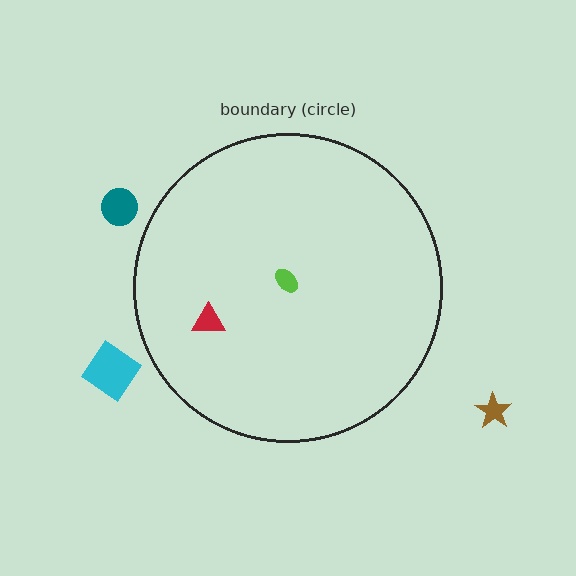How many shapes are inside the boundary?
2 inside, 3 outside.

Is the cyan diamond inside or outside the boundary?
Outside.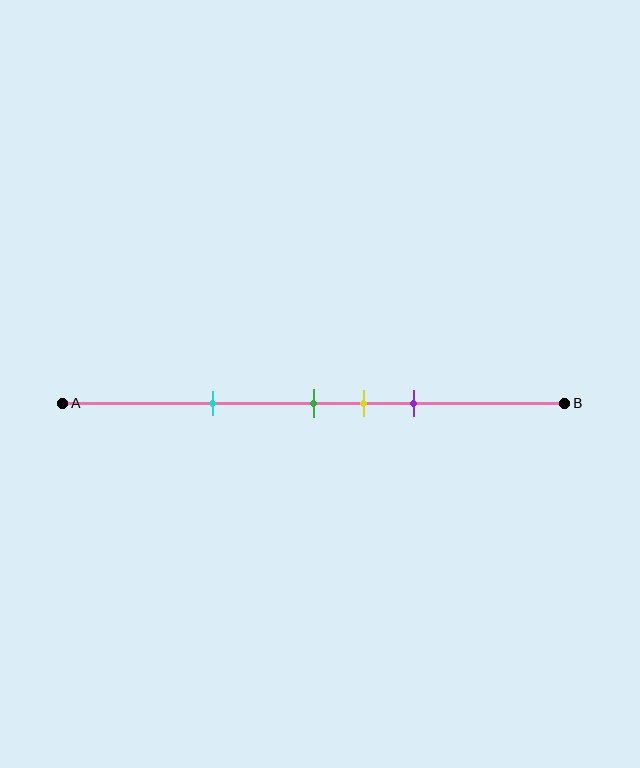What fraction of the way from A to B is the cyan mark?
The cyan mark is approximately 30% (0.3) of the way from A to B.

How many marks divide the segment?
There are 4 marks dividing the segment.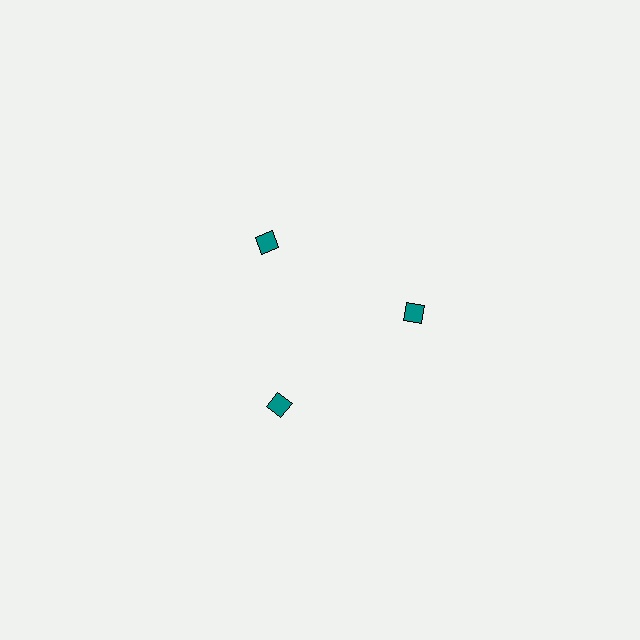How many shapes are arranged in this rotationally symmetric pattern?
There are 3 shapes, arranged in 3 groups of 1.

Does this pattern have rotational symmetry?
Yes, this pattern has 3-fold rotational symmetry. It looks the same after rotating 120 degrees around the center.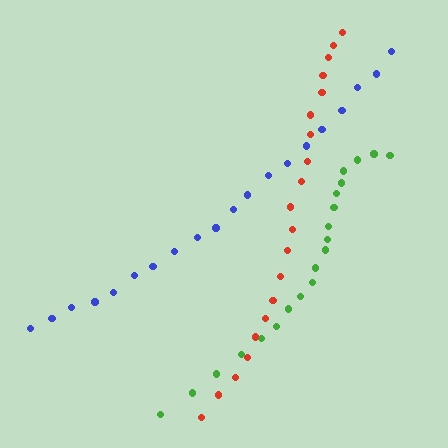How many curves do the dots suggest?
There are 3 distinct paths.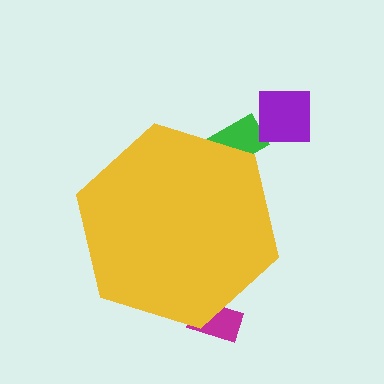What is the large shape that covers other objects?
A yellow hexagon.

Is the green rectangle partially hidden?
Yes, the green rectangle is partially hidden behind the yellow hexagon.